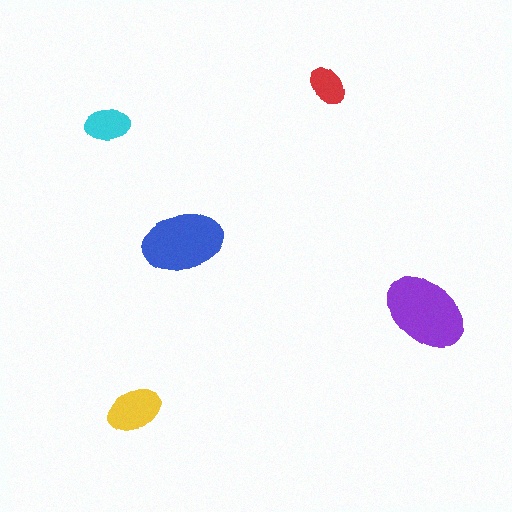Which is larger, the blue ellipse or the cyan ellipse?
The blue one.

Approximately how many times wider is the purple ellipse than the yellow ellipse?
About 1.5 times wider.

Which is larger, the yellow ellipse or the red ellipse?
The yellow one.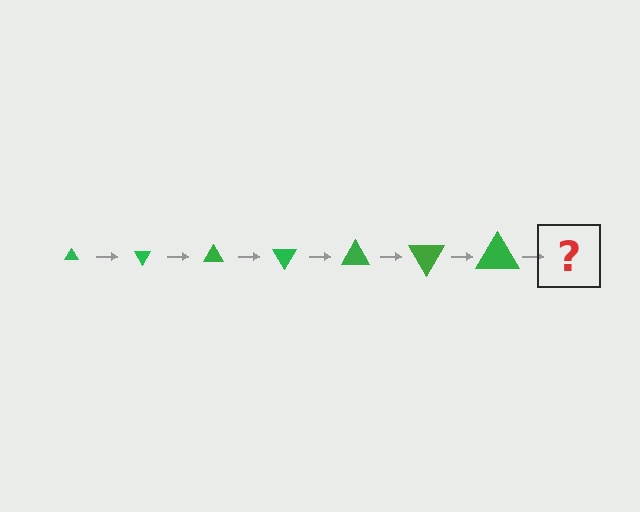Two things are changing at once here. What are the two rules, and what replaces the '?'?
The two rules are that the triangle grows larger each step and it rotates 60 degrees each step. The '?' should be a triangle, larger than the previous one and rotated 420 degrees from the start.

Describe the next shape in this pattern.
It should be a triangle, larger than the previous one and rotated 420 degrees from the start.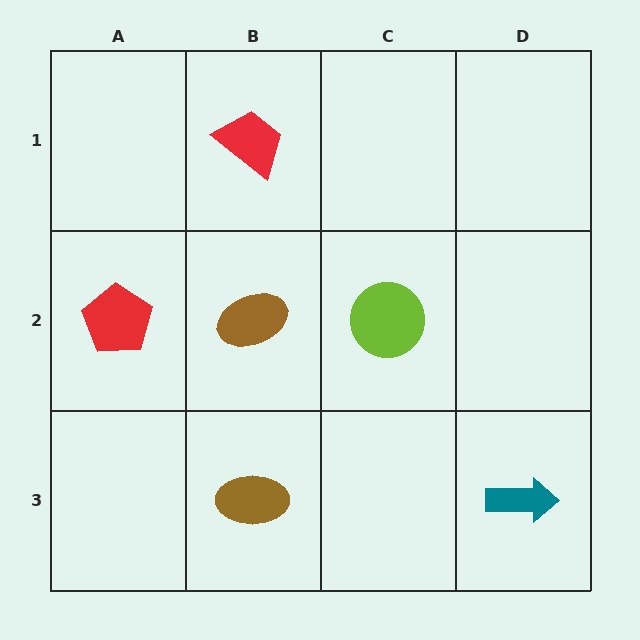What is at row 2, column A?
A red pentagon.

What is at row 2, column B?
A brown ellipse.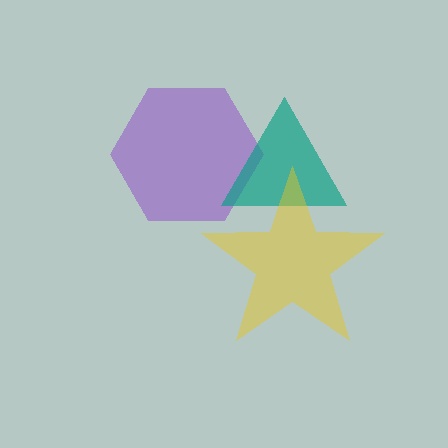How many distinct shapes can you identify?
There are 3 distinct shapes: a purple hexagon, a teal triangle, a yellow star.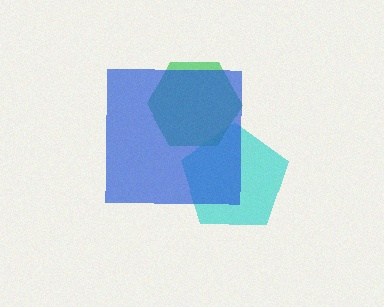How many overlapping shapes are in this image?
There are 3 overlapping shapes in the image.